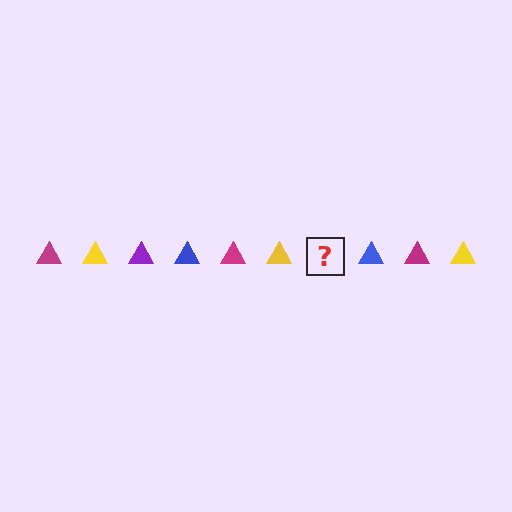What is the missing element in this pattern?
The missing element is a purple triangle.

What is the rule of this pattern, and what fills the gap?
The rule is that the pattern cycles through magenta, yellow, purple, blue triangles. The gap should be filled with a purple triangle.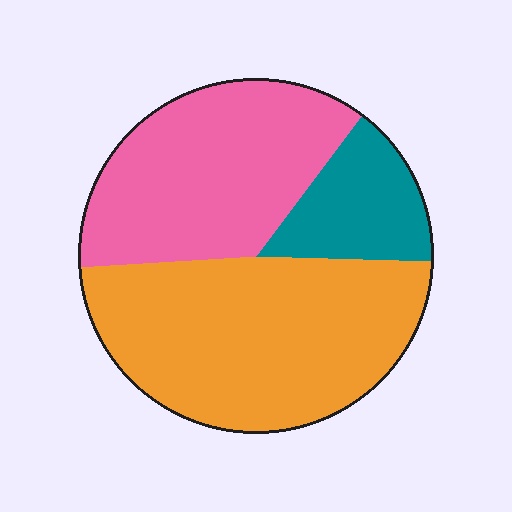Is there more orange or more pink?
Orange.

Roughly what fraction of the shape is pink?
Pink covers about 35% of the shape.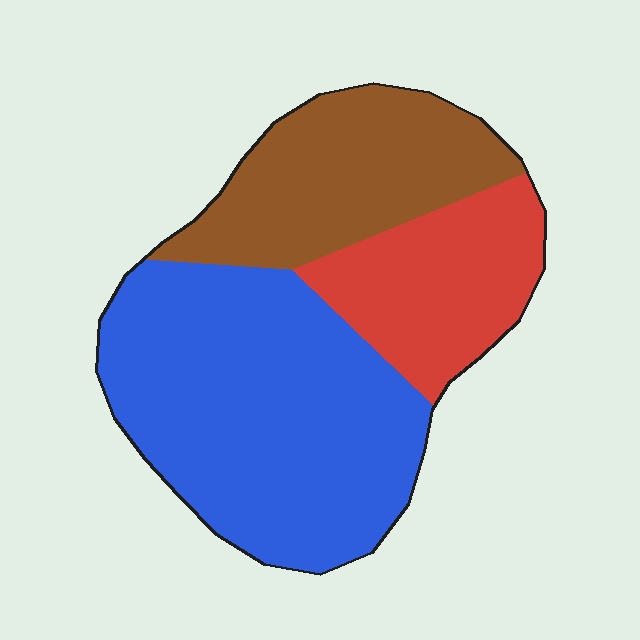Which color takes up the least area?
Red, at roughly 20%.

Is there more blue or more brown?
Blue.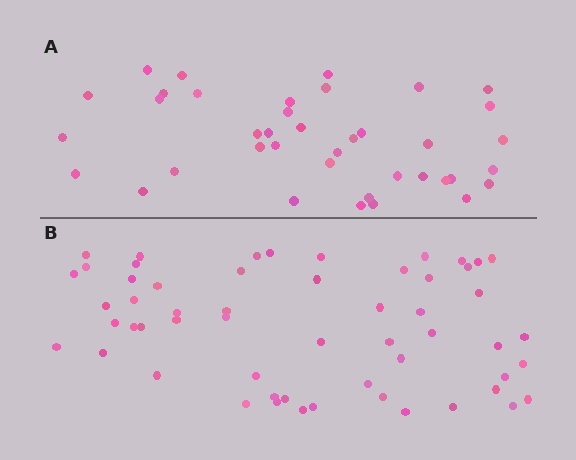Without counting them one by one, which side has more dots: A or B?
Region B (the bottom region) has more dots.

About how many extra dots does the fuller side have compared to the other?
Region B has approximately 15 more dots than region A.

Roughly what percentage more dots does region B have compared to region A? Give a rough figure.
About 45% more.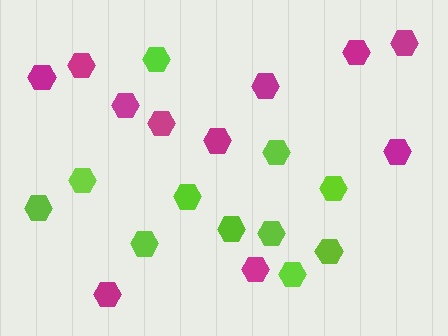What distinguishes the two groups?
There are 2 groups: one group of magenta hexagons (11) and one group of lime hexagons (11).